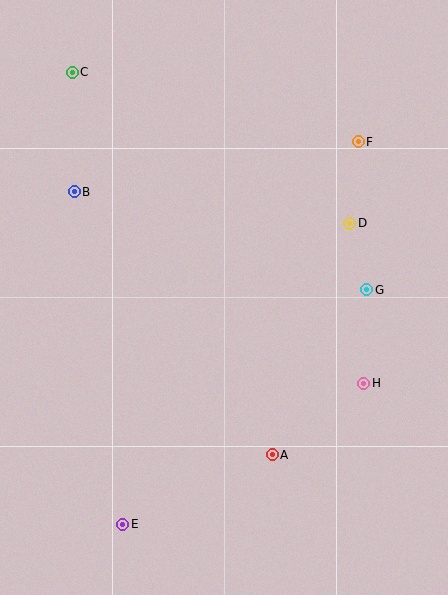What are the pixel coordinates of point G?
Point G is at (367, 290).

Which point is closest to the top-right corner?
Point F is closest to the top-right corner.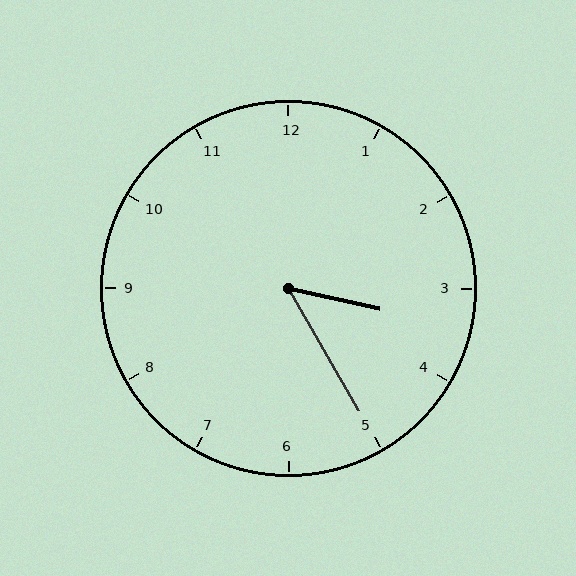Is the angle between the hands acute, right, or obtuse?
It is acute.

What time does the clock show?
3:25.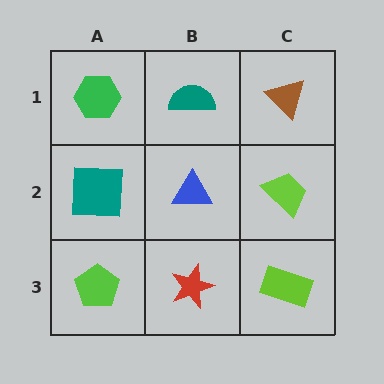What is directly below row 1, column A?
A teal square.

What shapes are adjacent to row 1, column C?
A lime trapezoid (row 2, column C), a teal semicircle (row 1, column B).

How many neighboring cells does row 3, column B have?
3.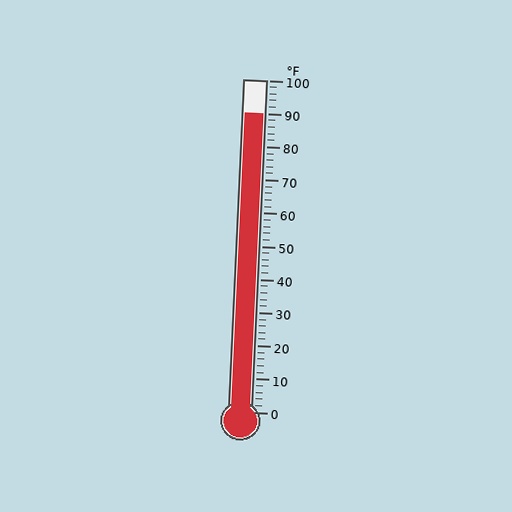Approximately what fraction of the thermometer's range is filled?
The thermometer is filled to approximately 90% of its range.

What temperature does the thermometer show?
The thermometer shows approximately 90°F.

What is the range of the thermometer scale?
The thermometer scale ranges from 0°F to 100°F.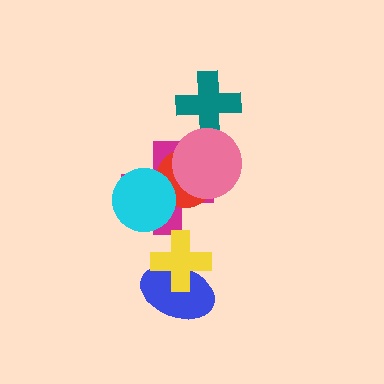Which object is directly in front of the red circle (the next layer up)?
The cyan circle is directly in front of the red circle.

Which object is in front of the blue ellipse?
The yellow cross is in front of the blue ellipse.